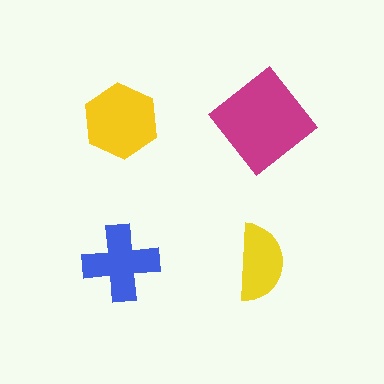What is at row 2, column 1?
A blue cross.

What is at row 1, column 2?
A magenta diamond.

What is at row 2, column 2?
A yellow semicircle.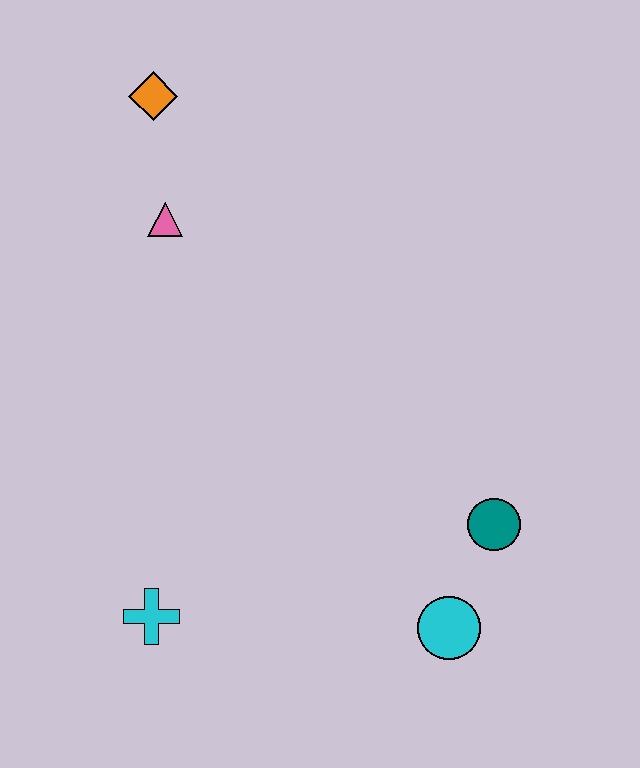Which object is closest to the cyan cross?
The cyan circle is closest to the cyan cross.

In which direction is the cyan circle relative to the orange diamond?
The cyan circle is below the orange diamond.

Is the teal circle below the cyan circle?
No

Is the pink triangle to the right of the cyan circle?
No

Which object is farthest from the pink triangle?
The cyan circle is farthest from the pink triangle.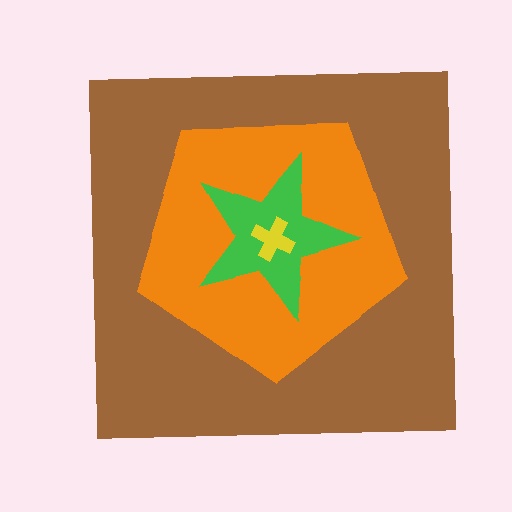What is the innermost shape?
The yellow cross.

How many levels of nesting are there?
4.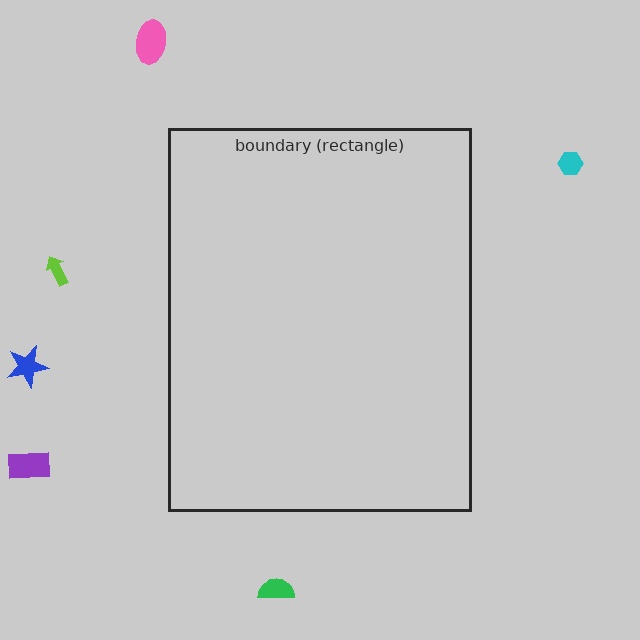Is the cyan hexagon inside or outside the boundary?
Outside.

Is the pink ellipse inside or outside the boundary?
Outside.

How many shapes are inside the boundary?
0 inside, 6 outside.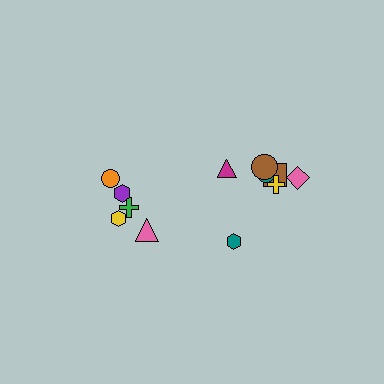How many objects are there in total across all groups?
There are 12 objects.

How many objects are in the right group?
There are 7 objects.